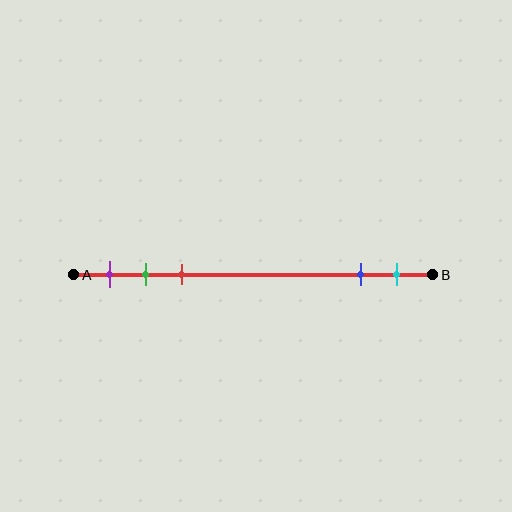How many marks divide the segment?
There are 5 marks dividing the segment.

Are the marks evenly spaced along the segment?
No, the marks are not evenly spaced.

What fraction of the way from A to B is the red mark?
The red mark is approximately 30% (0.3) of the way from A to B.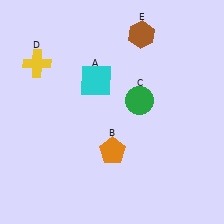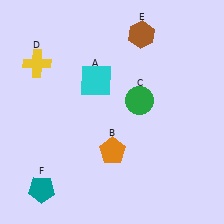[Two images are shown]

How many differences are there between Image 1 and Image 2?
There is 1 difference between the two images.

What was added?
A teal pentagon (F) was added in Image 2.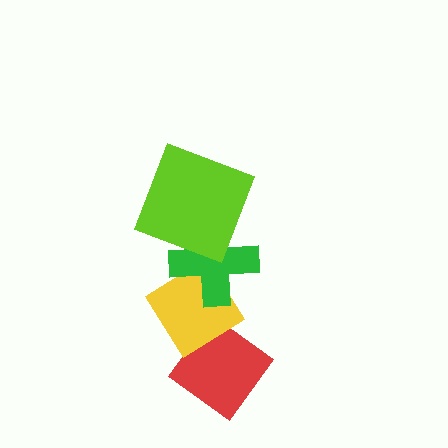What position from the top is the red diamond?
The red diamond is 4th from the top.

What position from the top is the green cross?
The green cross is 2nd from the top.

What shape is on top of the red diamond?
The yellow diamond is on top of the red diamond.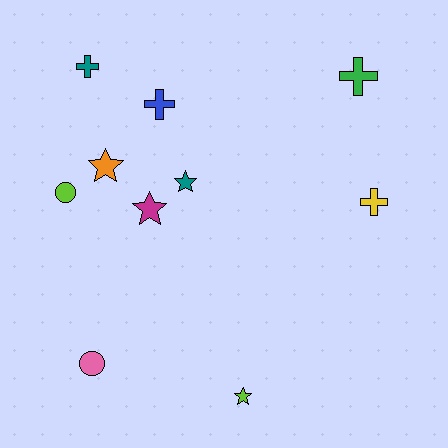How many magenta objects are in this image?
There is 1 magenta object.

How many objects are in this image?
There are 10 objects.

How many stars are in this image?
There are 4 stars.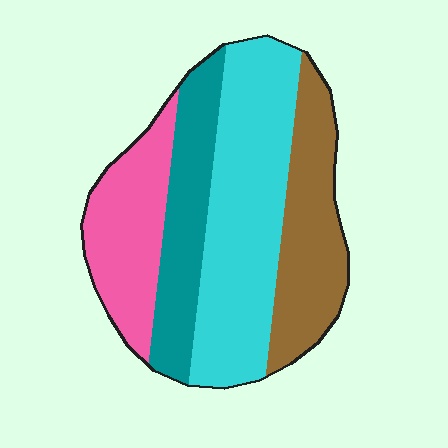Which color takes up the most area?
Cyan, at roughly 40%.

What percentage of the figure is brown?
Brown covers 22% of the figure.